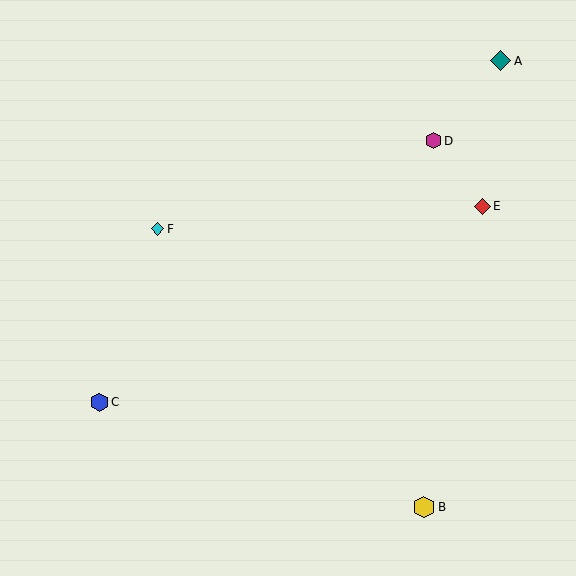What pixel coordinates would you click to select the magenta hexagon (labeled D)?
Click at (433, 141) to select the magenta hexagon D.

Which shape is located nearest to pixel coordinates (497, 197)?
The red diamond (labeled E) at (482, 206) is nearest to that location.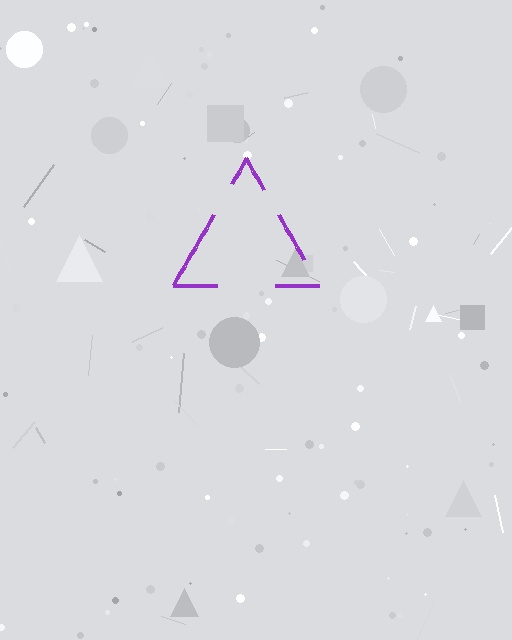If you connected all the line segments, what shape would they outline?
They would outline a triangle.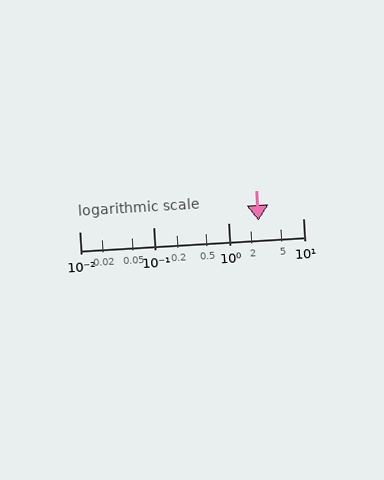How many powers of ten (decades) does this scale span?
The scale spans 3 decades, from 0.01 to 10.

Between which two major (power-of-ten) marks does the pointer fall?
The pointer is between 1 and 10.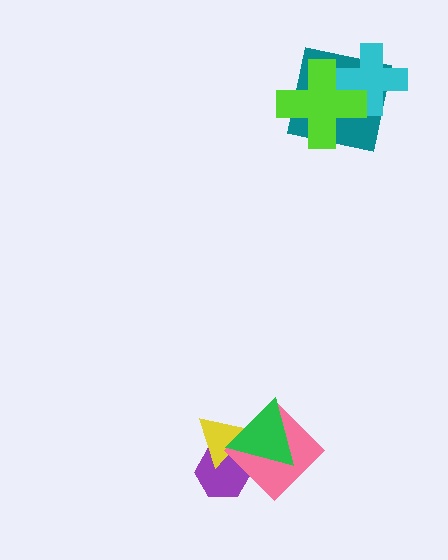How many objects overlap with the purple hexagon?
3 objects overlap with the purple hexagon.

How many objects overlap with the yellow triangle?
3 objects overlap with the yellow triangle.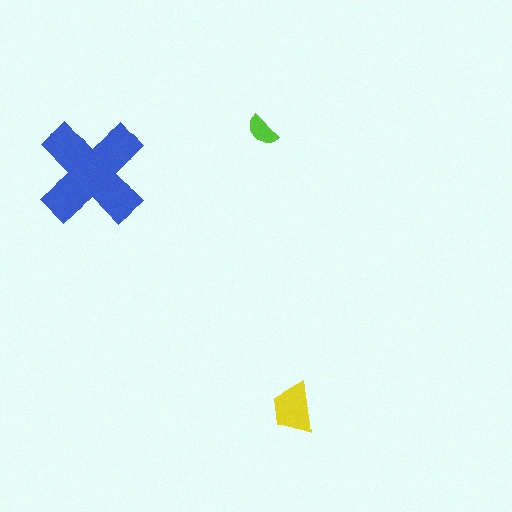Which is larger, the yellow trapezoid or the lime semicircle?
The yellow trapezoid.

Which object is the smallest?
The lime semicircle.